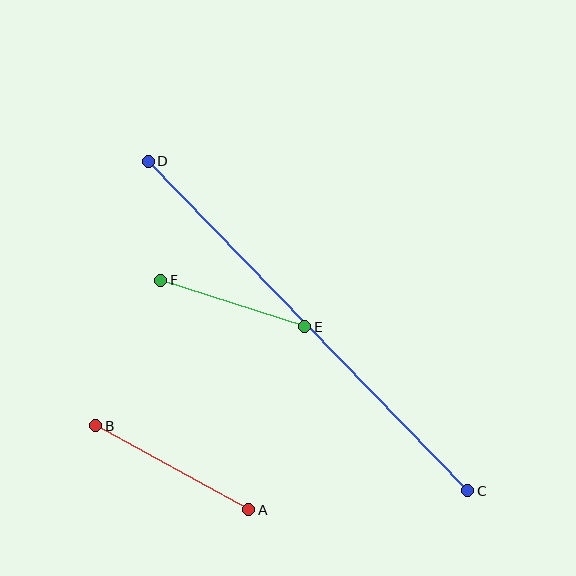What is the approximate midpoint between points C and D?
The midpoint is at approximately (308, 326) pixels.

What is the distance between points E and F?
The distance is approximately 152 pixels.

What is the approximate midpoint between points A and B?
The midpoint is at approximately (172, 468) pixels.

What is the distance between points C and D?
The distance is approximately 459 pixels.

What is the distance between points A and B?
The distance is approximately 174 pixels.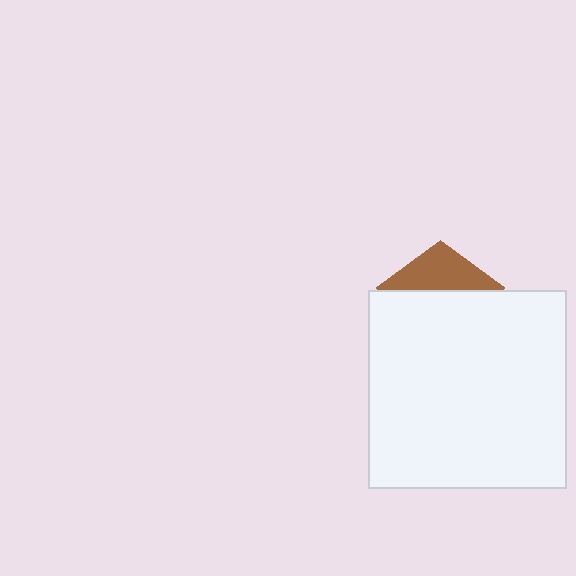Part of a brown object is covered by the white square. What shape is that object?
It is a pentagon.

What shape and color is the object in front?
The object in front is a white square.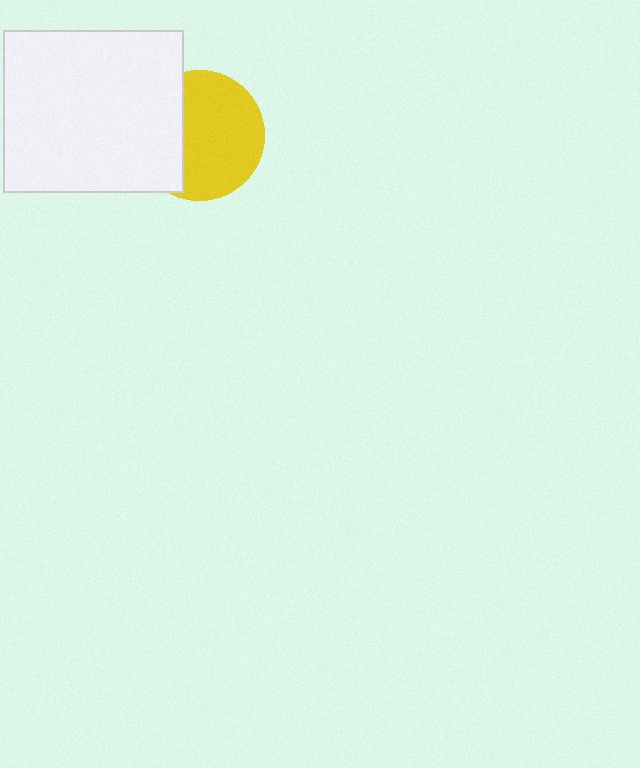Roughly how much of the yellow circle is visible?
Most of it is visible (roughly 66%).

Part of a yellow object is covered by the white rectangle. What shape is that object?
It is a circle.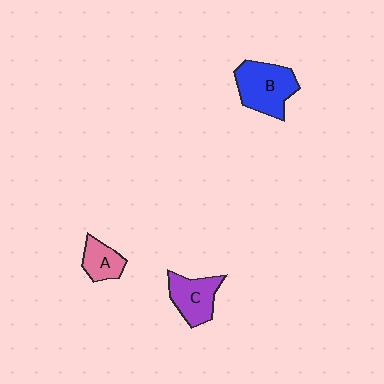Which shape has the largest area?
Shape B (blue).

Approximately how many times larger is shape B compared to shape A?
Approximately 1.9 times.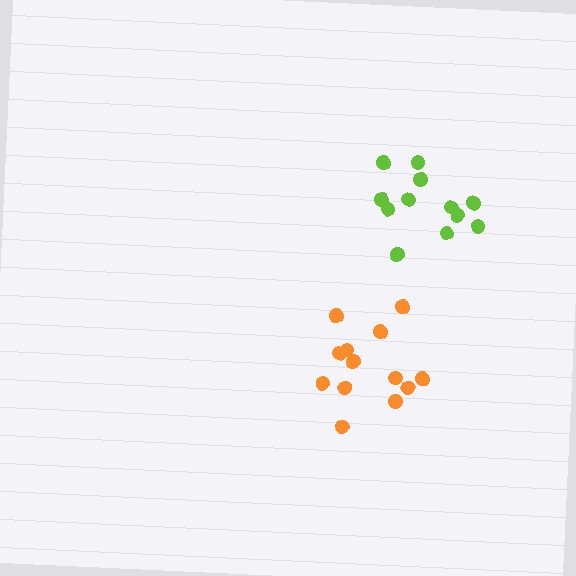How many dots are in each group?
Group 1: 13 dots, Group 2: 12 dots (25 total).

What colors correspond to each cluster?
The clusters are colored: orange, lime.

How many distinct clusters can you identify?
There are 2 distinct clusters.